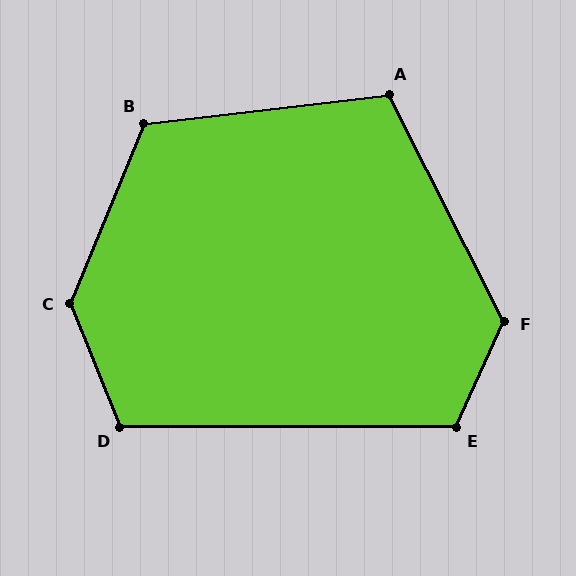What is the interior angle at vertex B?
Approximately 119 degrees (obtuse).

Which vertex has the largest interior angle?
C, at approximately 136 degrees.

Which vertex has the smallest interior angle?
A, at approximately 110 degrees.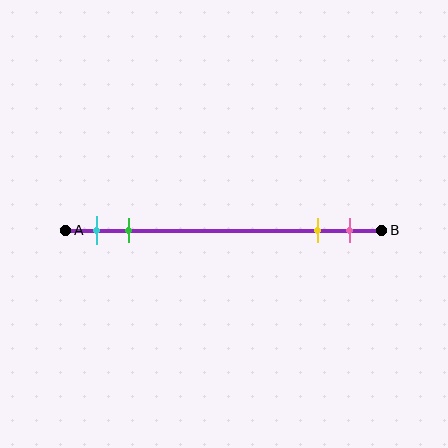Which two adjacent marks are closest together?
The yellow and pink marks are the closest adjacent pair.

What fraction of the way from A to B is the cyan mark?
The cyan mark is approximately 10% (0.1) of the way from A to B.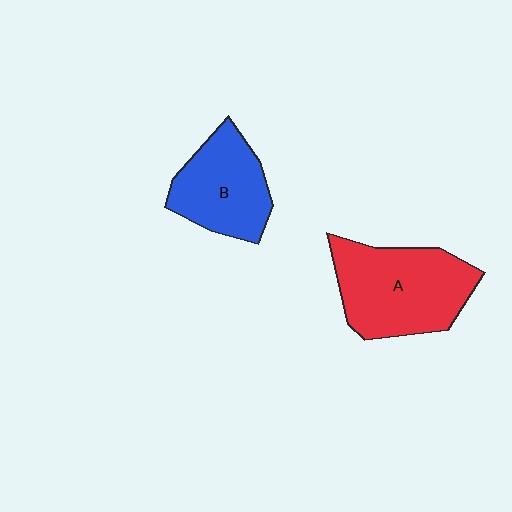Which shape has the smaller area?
Shape B (blue).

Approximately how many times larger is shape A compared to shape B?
Approximately 1.4 times.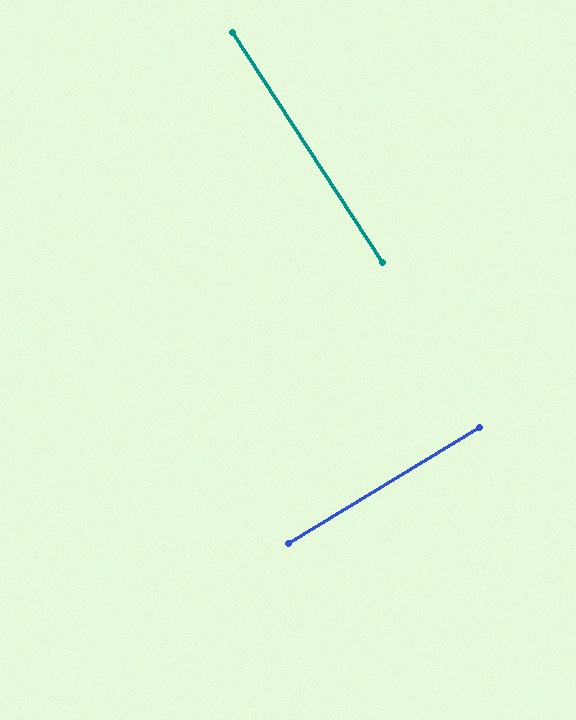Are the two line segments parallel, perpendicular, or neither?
Perpendicular — they meet at approximately 88°.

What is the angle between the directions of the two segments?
Approximately 88 degrees.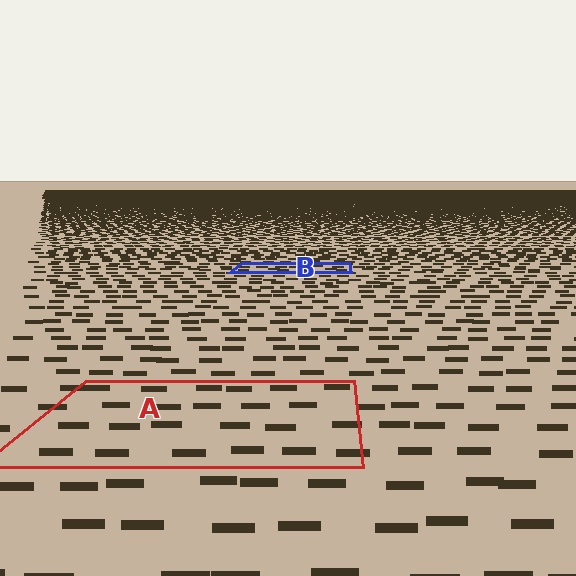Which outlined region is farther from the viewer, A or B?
Region B is farther from the viewer — the texture elements inside it appear smaller and more densely packed.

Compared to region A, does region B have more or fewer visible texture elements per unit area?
Region B has more texture elements per unit area — they are packed more densely because it is farther away.